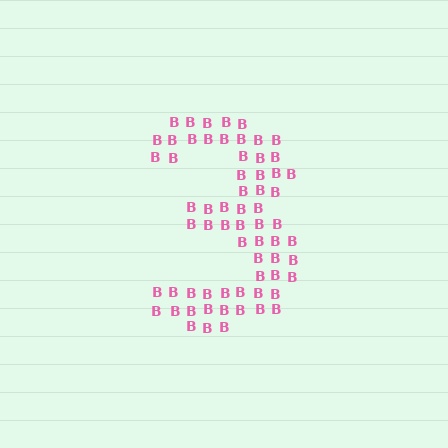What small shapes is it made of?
It is made of small letter B's.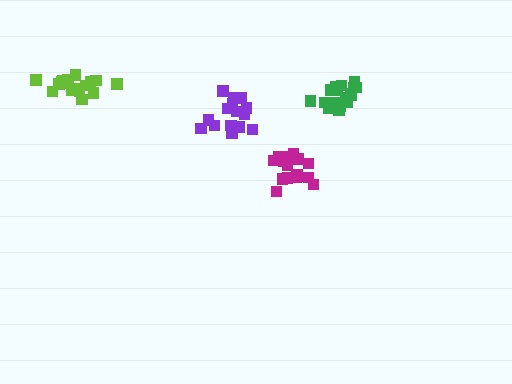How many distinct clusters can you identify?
There are 4 distinct clusters.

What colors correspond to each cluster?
The clusters are colored: purple, magenta, green, lime.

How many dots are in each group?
Group 1: 15 dots, Group 2: 16 dots, Group 3: 19 dots, Group 4: 20 dots (70 total).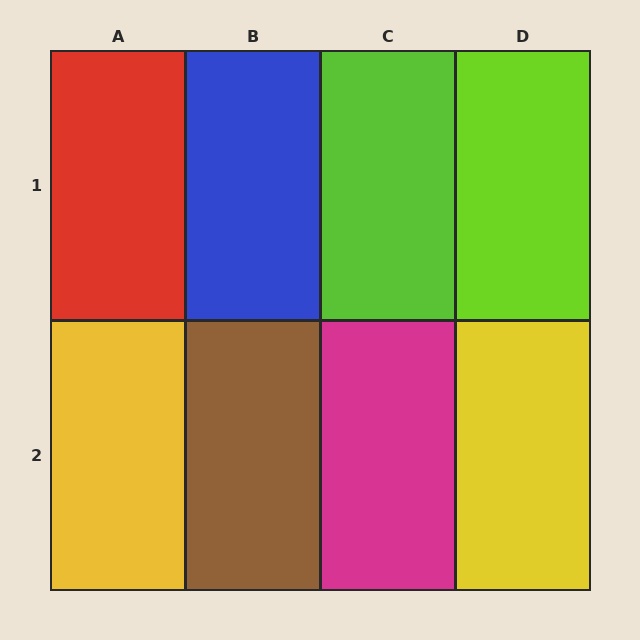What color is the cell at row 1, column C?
Lime.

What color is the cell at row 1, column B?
Blue.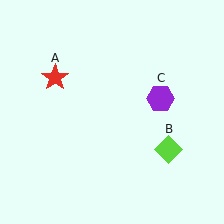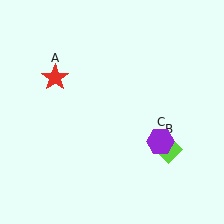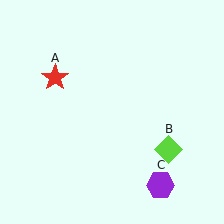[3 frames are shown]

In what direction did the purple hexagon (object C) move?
The purple hexagon (object C) moved down.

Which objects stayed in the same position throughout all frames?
Red star (object A) and lime diamond (object B) remained stationary.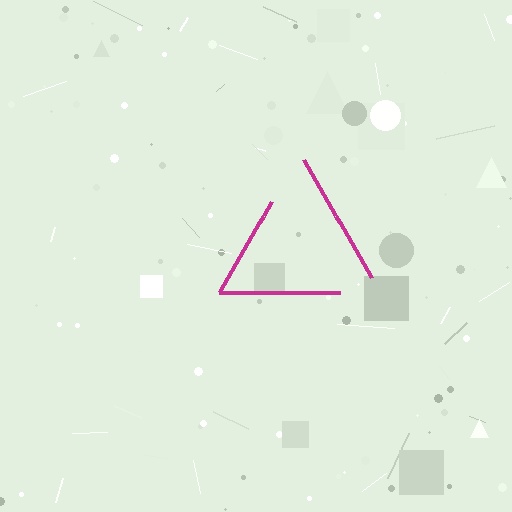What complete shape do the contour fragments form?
The contour fragments form a triangle.